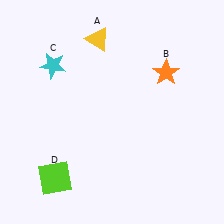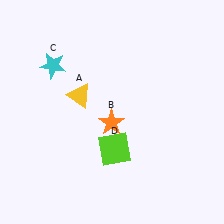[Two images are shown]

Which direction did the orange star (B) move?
The orange star (B) moved left.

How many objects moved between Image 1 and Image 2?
3 objects moved between the two images.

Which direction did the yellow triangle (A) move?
The yellow triangle (A) moved down.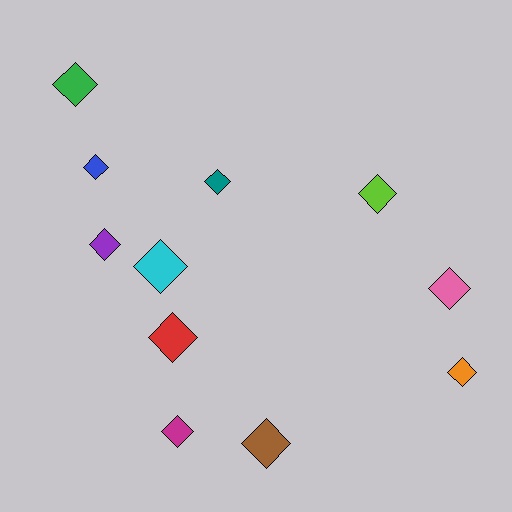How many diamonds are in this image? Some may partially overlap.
There are 11 diamonds.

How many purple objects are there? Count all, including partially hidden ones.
There is 1 purple object.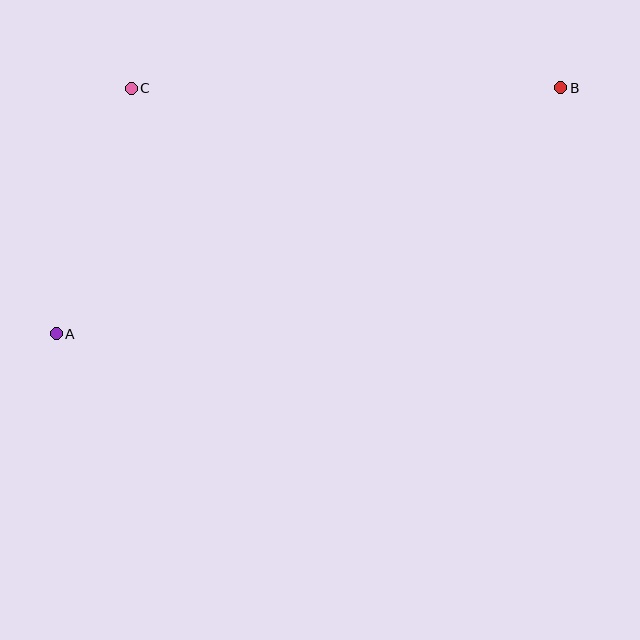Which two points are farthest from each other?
Points A and B are farthest from each other.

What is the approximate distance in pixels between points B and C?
The distance between B and C is approximately 430 pixels.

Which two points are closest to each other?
Points A and C are closest to each other.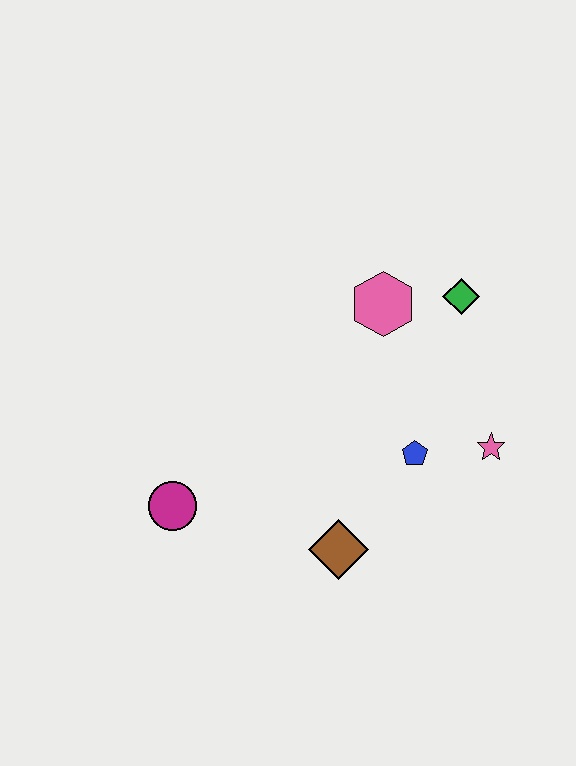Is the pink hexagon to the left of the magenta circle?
No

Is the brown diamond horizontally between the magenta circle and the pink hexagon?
Yes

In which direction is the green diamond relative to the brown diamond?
The green diamond is above the brown diamond.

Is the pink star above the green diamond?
No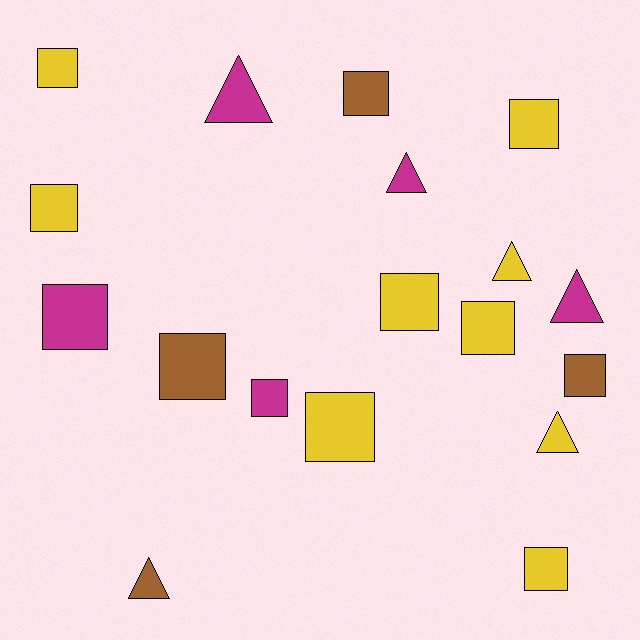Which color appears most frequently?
Yellow, with 9 objects.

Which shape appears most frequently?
Square, with 12 objects.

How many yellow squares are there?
There are 7 yellow squares.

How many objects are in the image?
There are 18 objects.